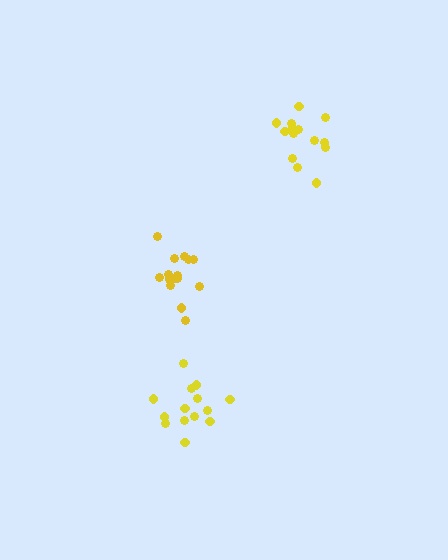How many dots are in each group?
Group 1: 14 dots, Group 2: 14 dots, Group 3: 15 dots (43 total).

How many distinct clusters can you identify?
There are 3 distinct clusters.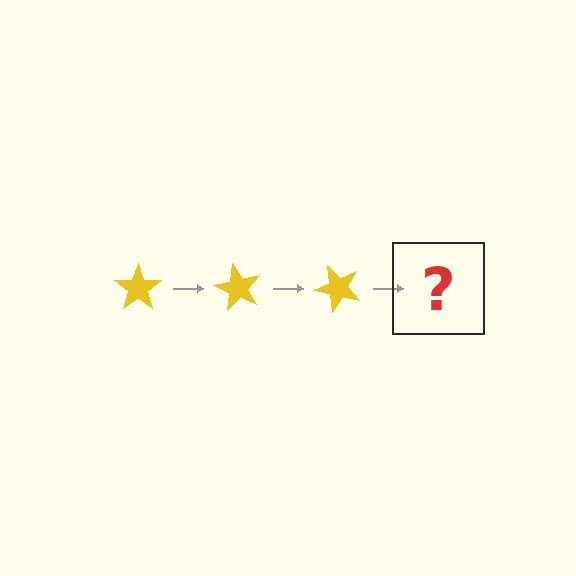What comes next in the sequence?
The next element should be a yellow star rotated 180 degrees.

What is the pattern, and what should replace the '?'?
The pattern is that the star rotates 60 degrees each step. The '?' should be a yellow star rotated 180 degrees.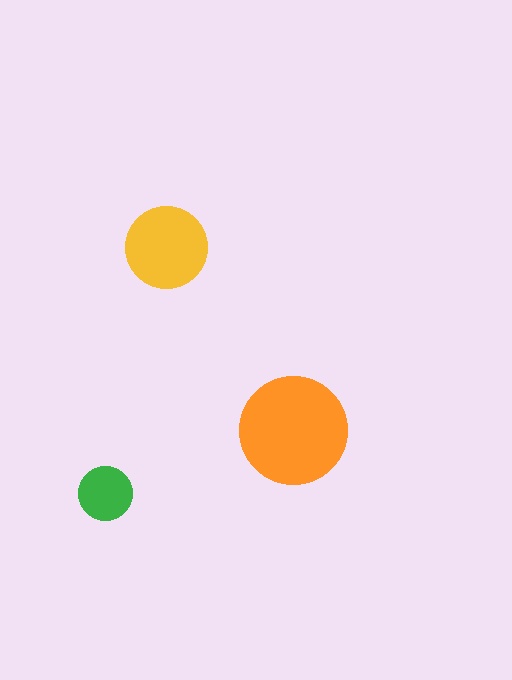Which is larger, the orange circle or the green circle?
The orange one.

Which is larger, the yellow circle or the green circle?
The yellow one.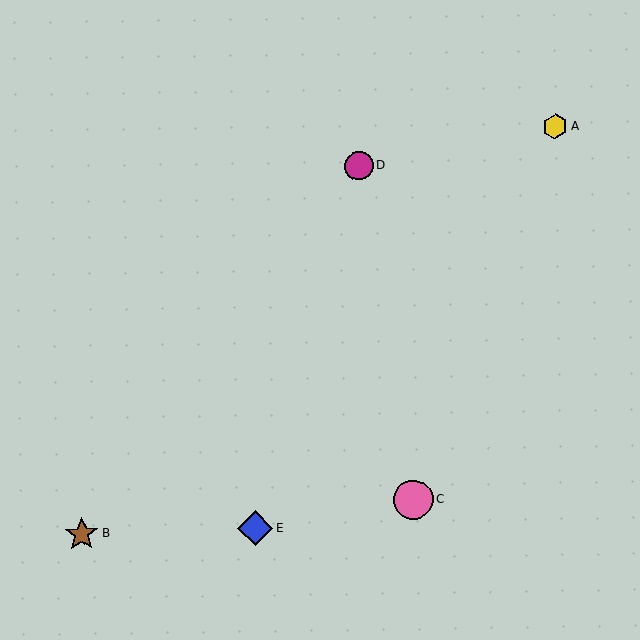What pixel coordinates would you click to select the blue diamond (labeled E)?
Click at (255, 528) to select the blue diamond E.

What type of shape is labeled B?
Shape B is a brown star.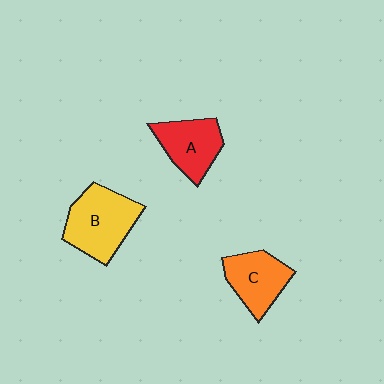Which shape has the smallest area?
Shape A (red).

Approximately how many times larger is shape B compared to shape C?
Approximately 1.3 times.